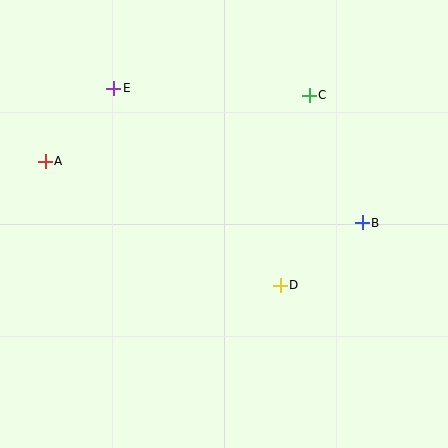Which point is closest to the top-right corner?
Point C is closest to the top-right corner.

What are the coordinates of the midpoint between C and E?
The midpoint between C and E is at (211, 92).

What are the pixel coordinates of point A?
Point A is at (45, 161).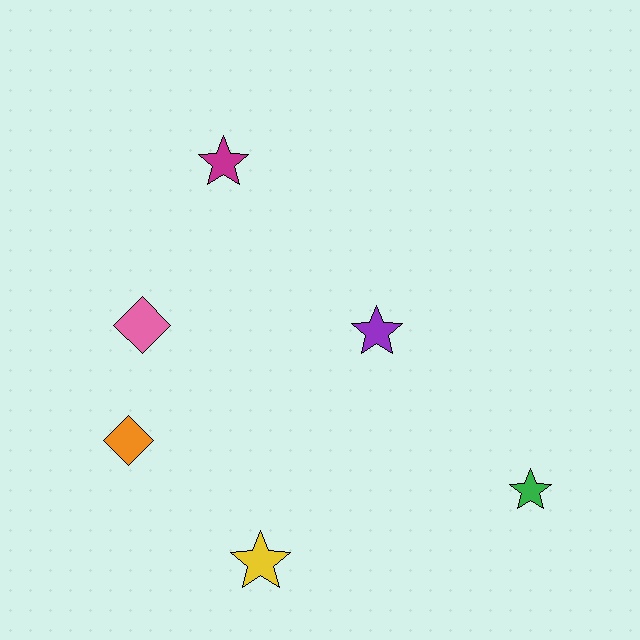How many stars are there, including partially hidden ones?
There are 4 stars.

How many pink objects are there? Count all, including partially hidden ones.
There is 1 pink object.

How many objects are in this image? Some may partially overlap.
There are 6 objects.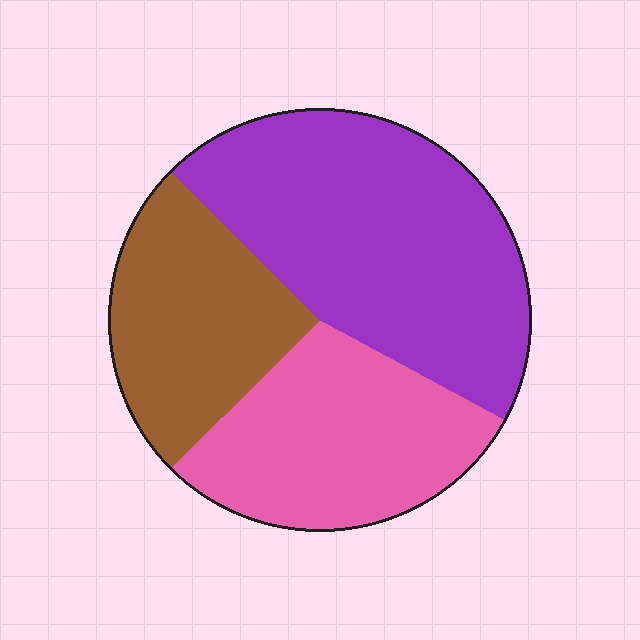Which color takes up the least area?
Brown, at roughly 25%.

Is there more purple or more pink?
Purple.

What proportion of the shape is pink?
Pink covers roughly 30% of the shape.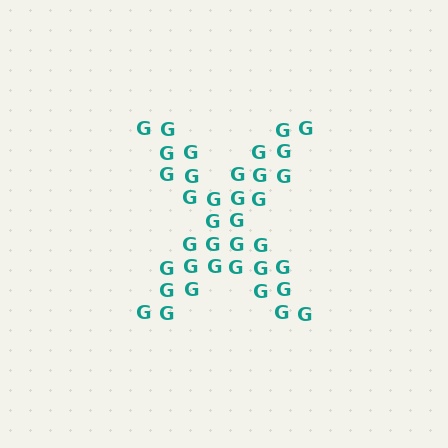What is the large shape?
The large shape is the letter X.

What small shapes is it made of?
It is made of small letter G's.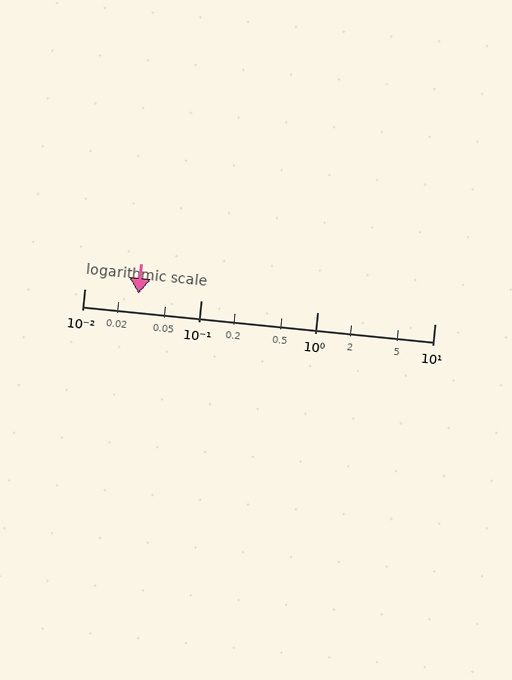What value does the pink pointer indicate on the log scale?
The pointer indicates approximately 0.029.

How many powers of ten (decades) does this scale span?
The scale spans 3 decades, from 0.01 to 10.